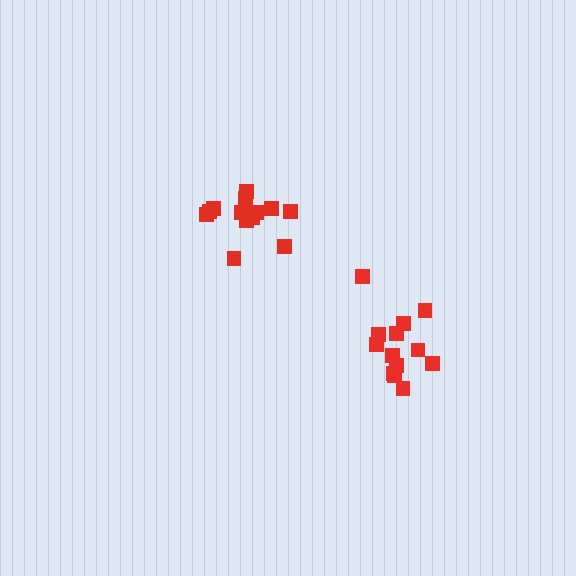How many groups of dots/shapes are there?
There are 2 groups.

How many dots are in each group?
Group 1: 13 dots, Group 2: 13 dots (26 total).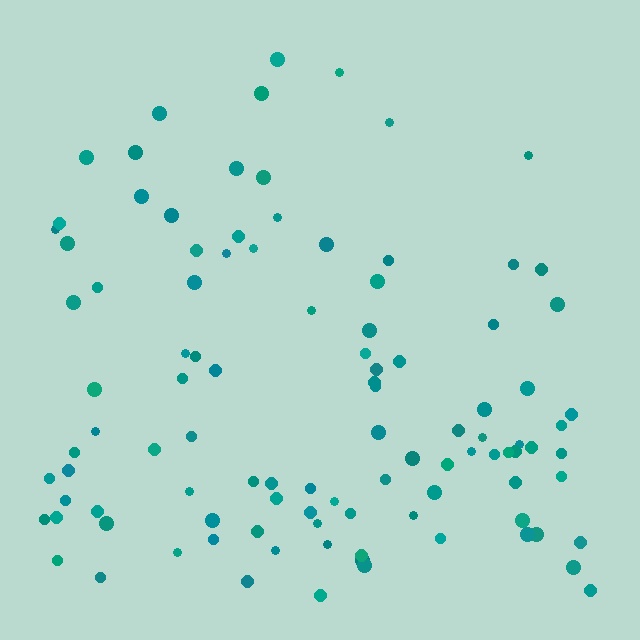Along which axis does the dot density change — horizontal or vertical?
Vertical.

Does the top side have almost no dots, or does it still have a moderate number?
Still a moderate number, just noticeably fewer than the bottom.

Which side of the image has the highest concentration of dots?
The bottom.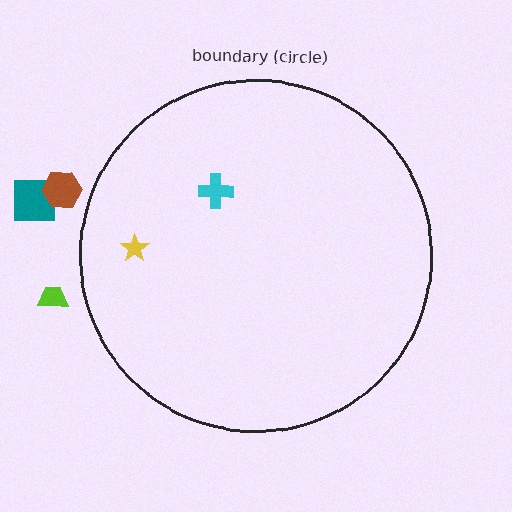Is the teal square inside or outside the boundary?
Outside.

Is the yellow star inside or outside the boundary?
Inside.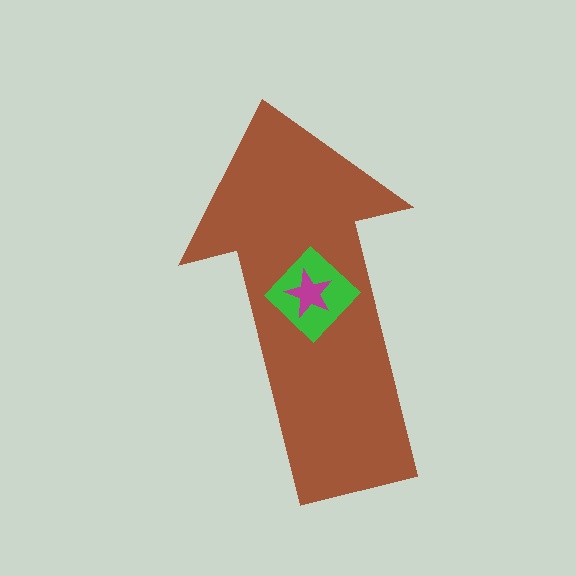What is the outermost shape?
The brown arrow.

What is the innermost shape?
The magenta star.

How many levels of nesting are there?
3.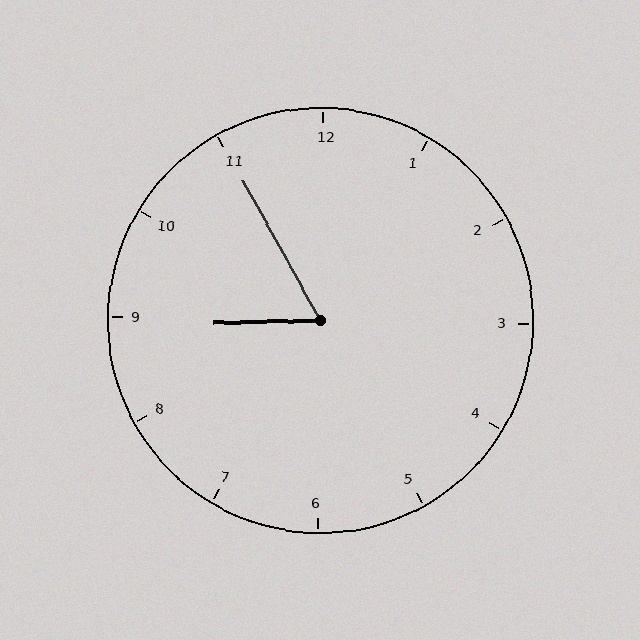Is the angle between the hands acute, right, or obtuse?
It is acute.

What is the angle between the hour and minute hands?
Approximately 62 degrees.